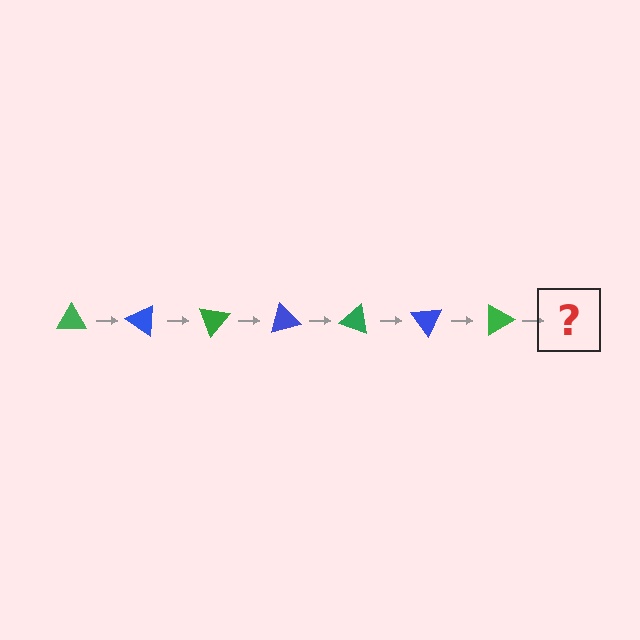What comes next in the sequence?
The next element should be a blue triangle, rotated 245 degrees from the start.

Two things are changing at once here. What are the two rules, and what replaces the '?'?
The two rules are that it rotates 35 degrees each step and the color cycles through green and blue. The '?' should be a blue triangle, rotated 245 degrees from the start.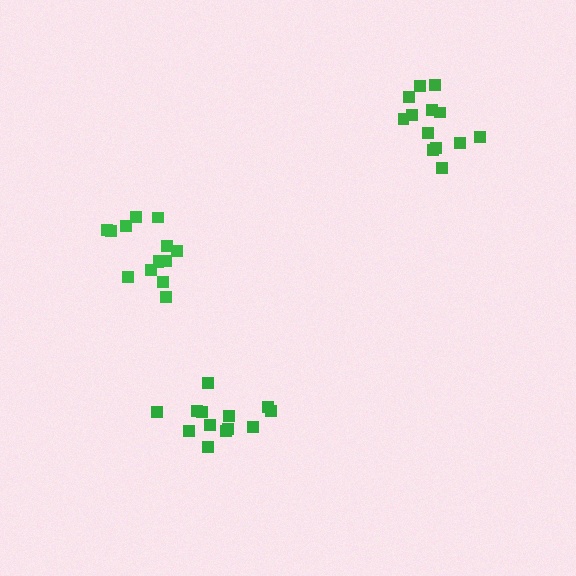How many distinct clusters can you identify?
There are 3 distinct clusters.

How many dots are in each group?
Group 1: 13 dots, Group 2: 13 dots, Group 3: 14 dots (40 total).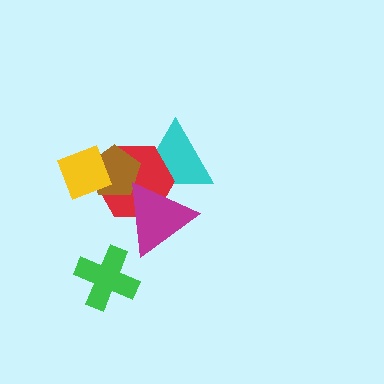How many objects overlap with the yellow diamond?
2 objects overlap with the yellow diamond.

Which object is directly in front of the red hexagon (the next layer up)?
The brown pentagon is directly in front of the red hexagon.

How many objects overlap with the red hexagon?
4 objects overlap with the red hexagon.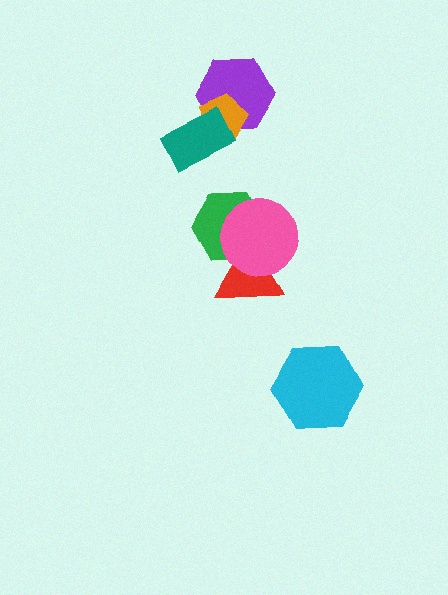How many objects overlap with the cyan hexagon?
0 objects overlap with the cyan hexagon.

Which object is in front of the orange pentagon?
The teal rectangle is in front of the orange pentagon.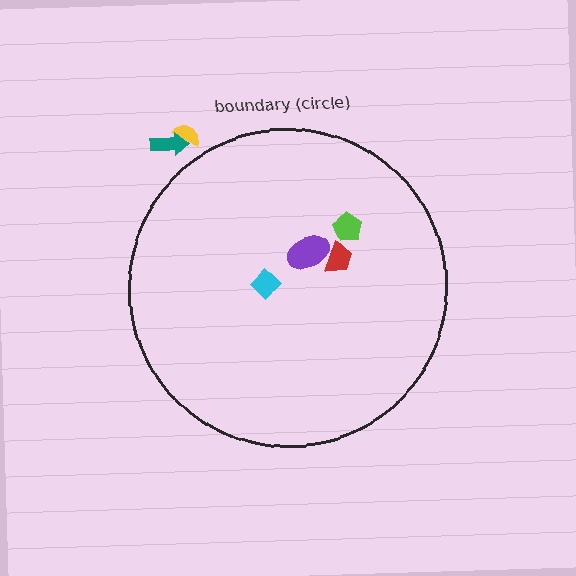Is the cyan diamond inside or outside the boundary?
Inside.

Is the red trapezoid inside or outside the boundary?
Inside.